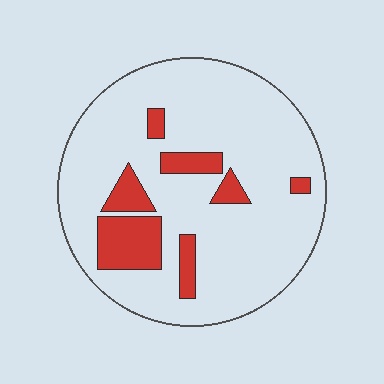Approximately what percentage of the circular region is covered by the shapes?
Approximately 15%.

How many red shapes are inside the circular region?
7.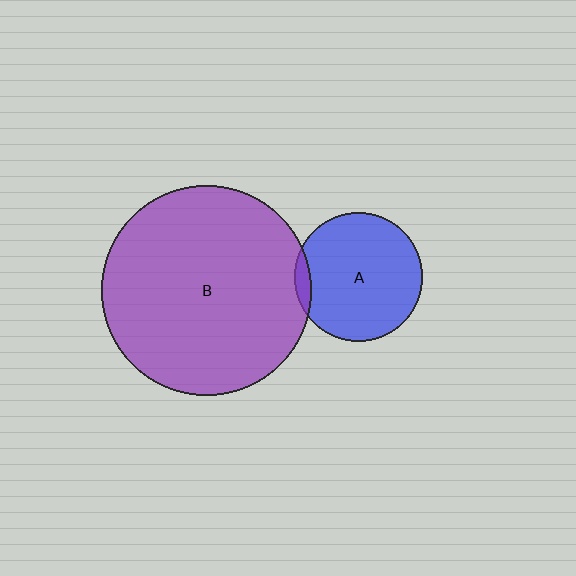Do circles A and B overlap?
Yes.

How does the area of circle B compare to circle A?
Approximately 2.7 times.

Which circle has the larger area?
Circle B (purple).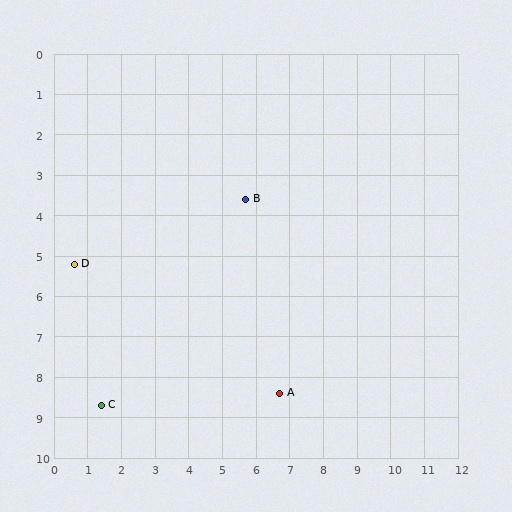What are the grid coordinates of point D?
Point D is at approximately (0.6, 5.2).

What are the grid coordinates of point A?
Point A is at approximately (6.7, 8.4).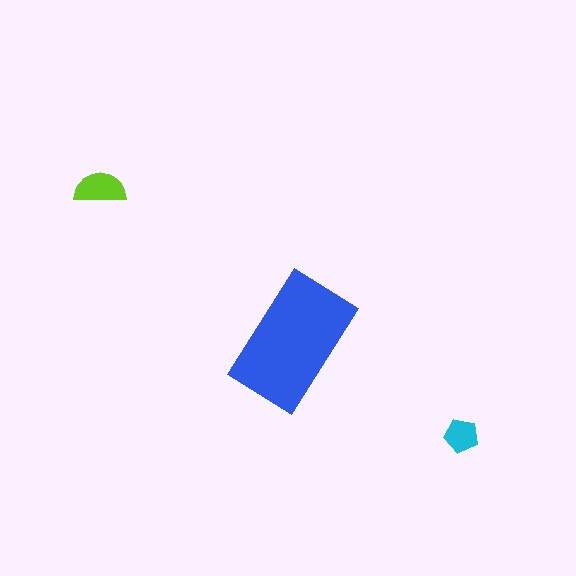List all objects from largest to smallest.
The blue rectangle, the lime semicircle, the cyan pentagon.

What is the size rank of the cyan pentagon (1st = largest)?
3rd.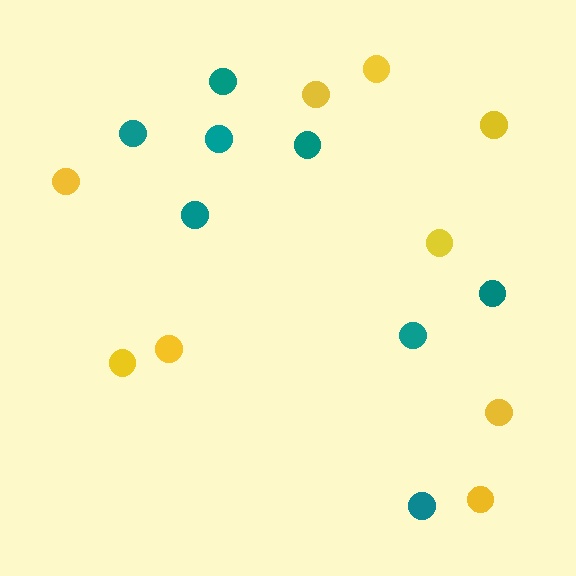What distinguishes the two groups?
There are 2 groups: one group of yellow circles (9) and one group of teal circles (8).